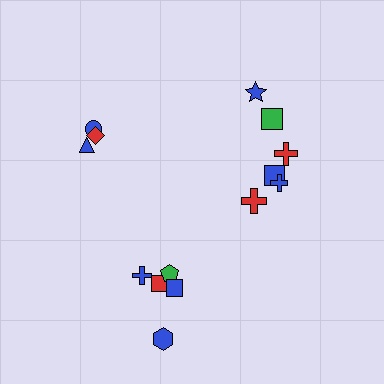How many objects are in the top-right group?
There are 7 objects.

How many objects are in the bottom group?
There are 5 objects.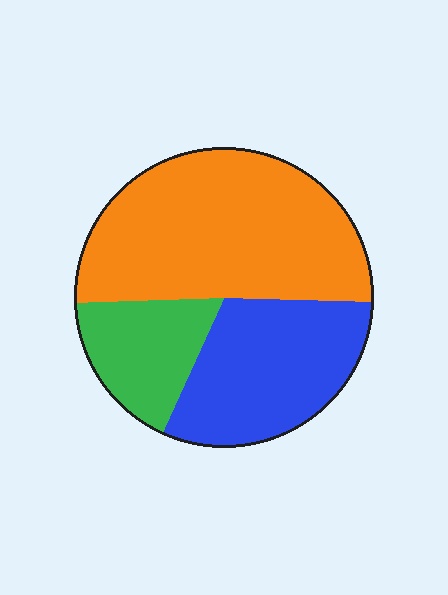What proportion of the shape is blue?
Blue takes up about one third (1/3) of the shape.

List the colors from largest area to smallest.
From largest to smallest: orange, blue, green.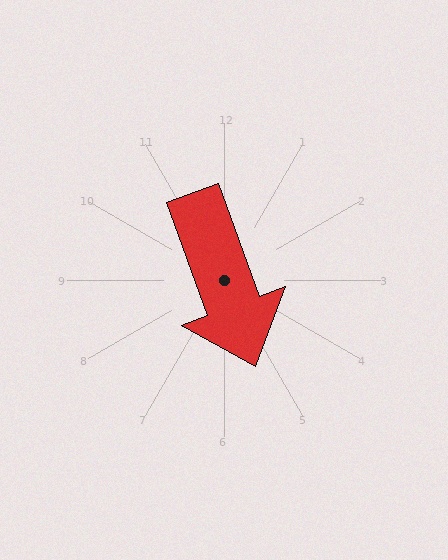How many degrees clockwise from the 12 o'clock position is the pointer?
Approximately 160 degrees.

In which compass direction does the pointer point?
South.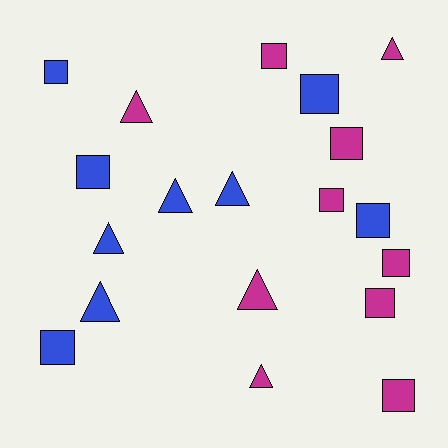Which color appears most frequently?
Magenta, with 10 objects.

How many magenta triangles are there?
There are 4 magenta triangles.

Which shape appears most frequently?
Square, with 11 objects.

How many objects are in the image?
There are 19 objects.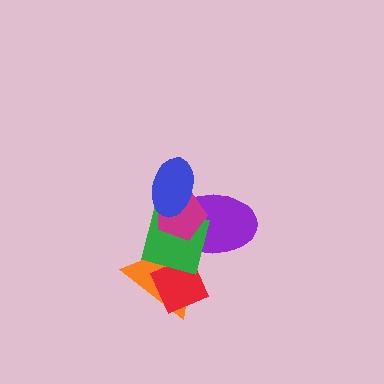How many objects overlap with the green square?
5 objects overlap with the green square.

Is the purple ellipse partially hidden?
Yes, it is partially covered by another shape.